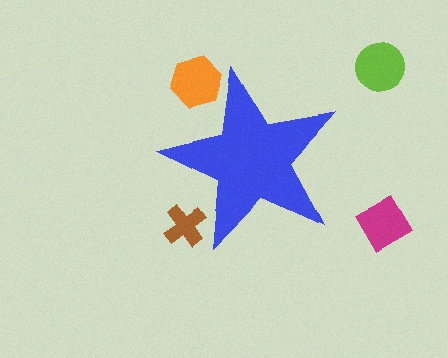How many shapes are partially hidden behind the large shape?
2 shapes are partially hidden.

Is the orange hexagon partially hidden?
Yes, the orange hexagon is partially hidden behind the blue star.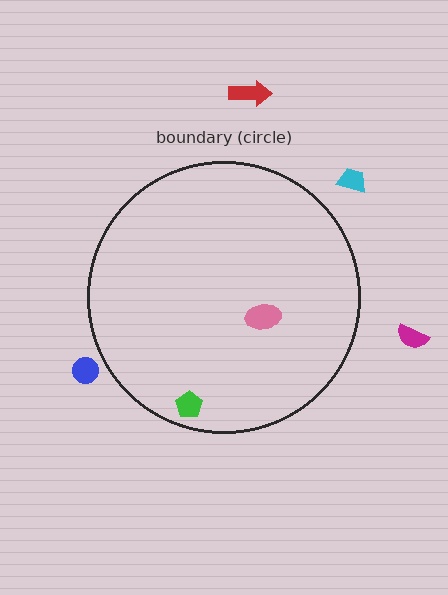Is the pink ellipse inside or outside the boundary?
Inside.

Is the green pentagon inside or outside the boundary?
Inside.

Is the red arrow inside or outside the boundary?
Outside.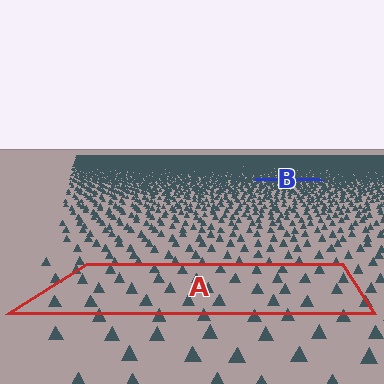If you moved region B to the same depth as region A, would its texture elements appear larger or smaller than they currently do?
They would appear larger. At a closer depth, the same texture elements are projected at a bigger on-screen size.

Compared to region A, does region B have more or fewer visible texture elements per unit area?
Region B has more texture elements per unit area — they are packed more densely because it is farther away.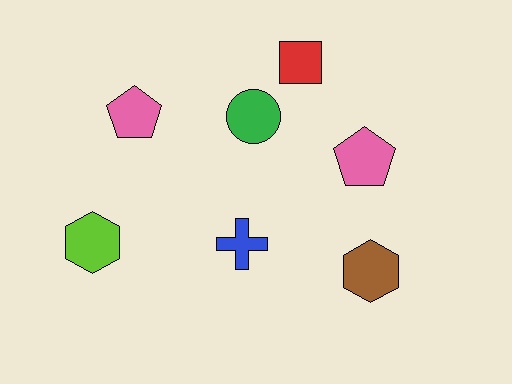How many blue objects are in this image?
There is 1 blue object.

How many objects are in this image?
There are 7 objects.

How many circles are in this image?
There is 1 circle.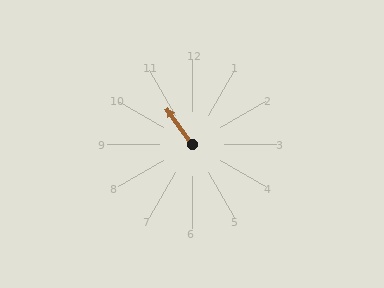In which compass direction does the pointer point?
Northwest.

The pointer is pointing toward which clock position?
Roughly 11 o'clock.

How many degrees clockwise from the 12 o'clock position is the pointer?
Approximately 324 degrees.